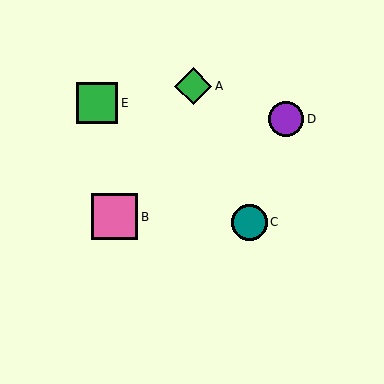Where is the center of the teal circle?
The center of the teal circle is at (249, 222).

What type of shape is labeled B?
Shape B is a pink square.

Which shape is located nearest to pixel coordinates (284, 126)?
The purple circle (labeled D) at (286, 119) is nearest to that location.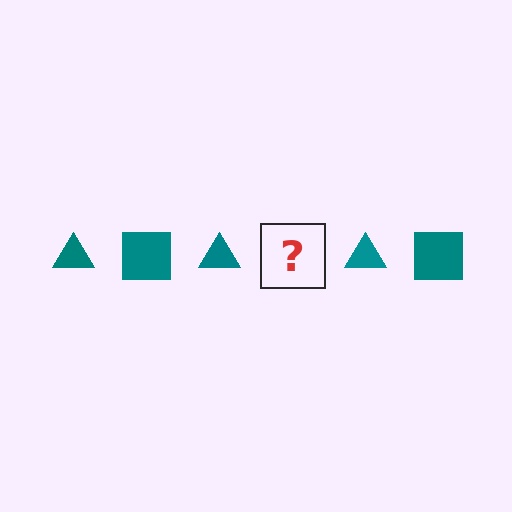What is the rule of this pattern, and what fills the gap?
The rule is that the pattern cycles through triangle, square shapes in teal. The gap should be filled with a teal square.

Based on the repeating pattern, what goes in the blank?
The blank should be a teal square.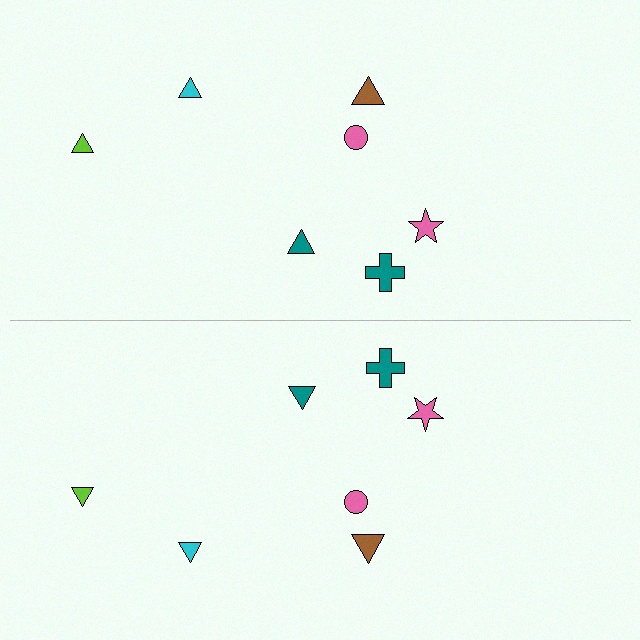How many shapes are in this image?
There are 14 shapes in this image.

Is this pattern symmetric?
Yes, this pattern has bilateral (reflection) symmetry.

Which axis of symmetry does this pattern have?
The pattern has a horizontal axis of symmetry running through the center of the image.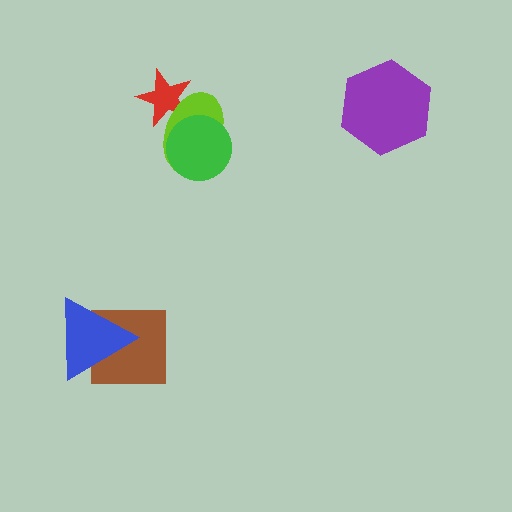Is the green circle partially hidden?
No, no other shape covers it.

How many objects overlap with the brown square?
1 object overlaps with the brown square.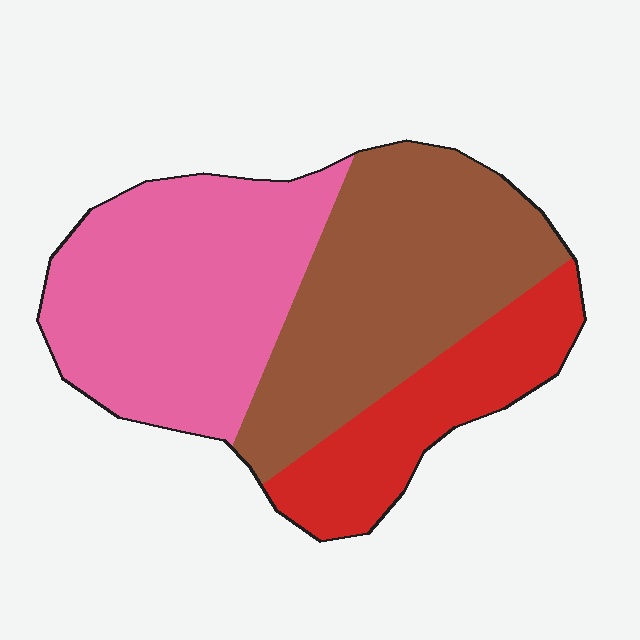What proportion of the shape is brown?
Brown takes up about two fifths (2/5) of the shape.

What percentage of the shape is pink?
Pink takes up between a third and a half of the shape.